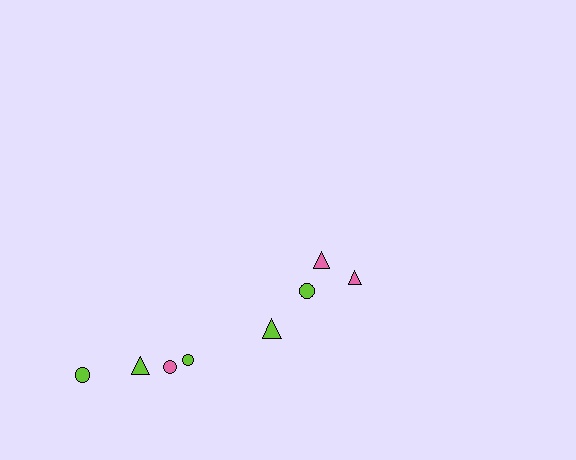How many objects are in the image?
There are 8 objects.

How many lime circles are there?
There are 3 lime circles.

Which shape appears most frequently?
Circle, with 4 objects.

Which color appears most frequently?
Lime, with 5 objects.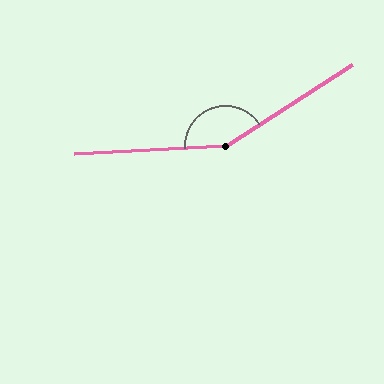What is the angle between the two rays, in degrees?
Approximately 151 degrees.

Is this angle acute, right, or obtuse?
It is obtuse.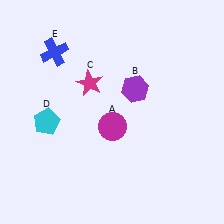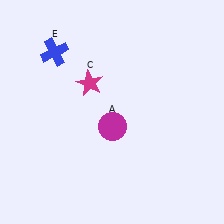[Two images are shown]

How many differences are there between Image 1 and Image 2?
There are 2 differences between the two images.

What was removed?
The cyan pentagon (D), the purple hexagon (B) were removed in Image 2.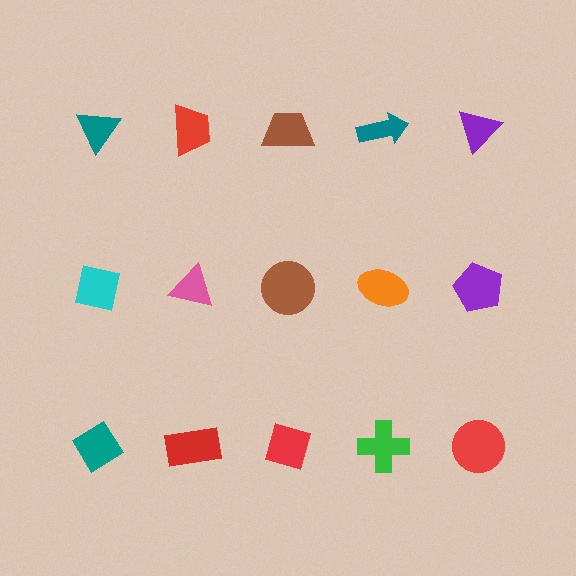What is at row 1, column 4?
A teal arrow.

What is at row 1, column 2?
A red trapezoid.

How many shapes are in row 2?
5 shapes.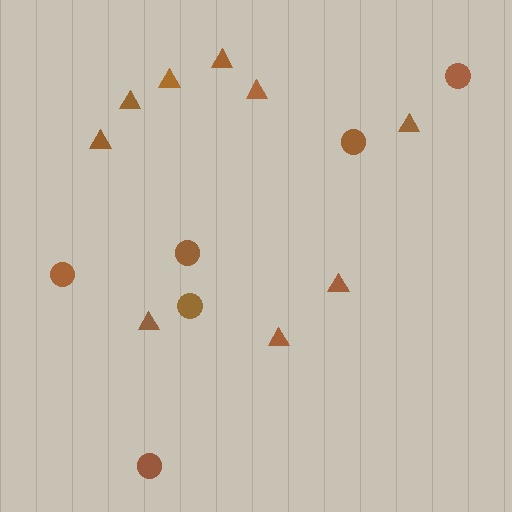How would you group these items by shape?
There are 2 groups: one group of circles (6) and one group of triangles (9).